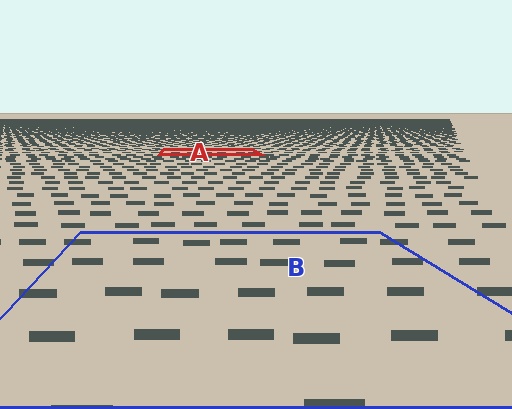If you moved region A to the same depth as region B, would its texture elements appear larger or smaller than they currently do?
They would appear larger. At a closer depth, the same texture elements are projected at a bigger on-screen size.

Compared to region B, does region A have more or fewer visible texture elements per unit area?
Region A has more texture elements per unit area — they are packed more densely because it is farther away.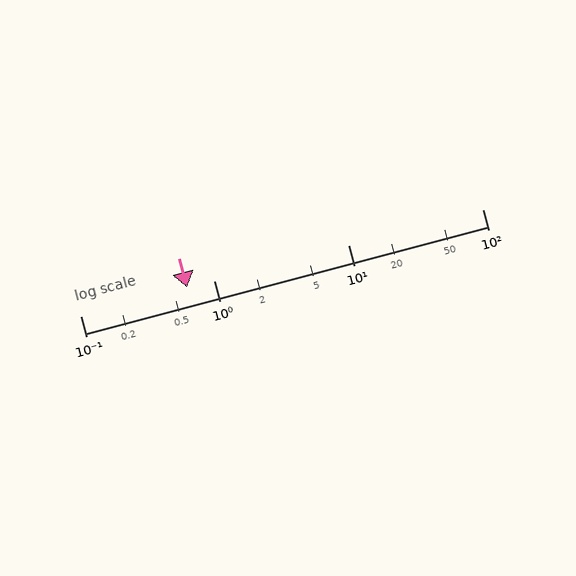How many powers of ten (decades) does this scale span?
The scale spans 3 decades, from 0.1 to 100.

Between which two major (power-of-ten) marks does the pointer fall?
The pointer is between 0.1 and 1.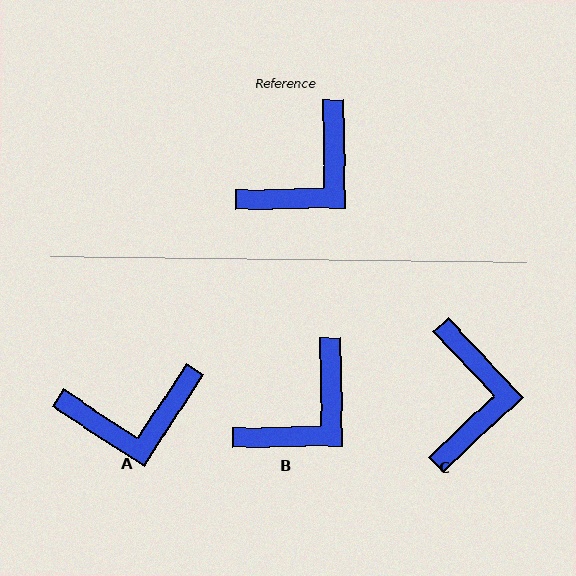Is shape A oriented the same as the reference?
No, it is off by about 34 degrees.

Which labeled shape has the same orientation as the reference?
B.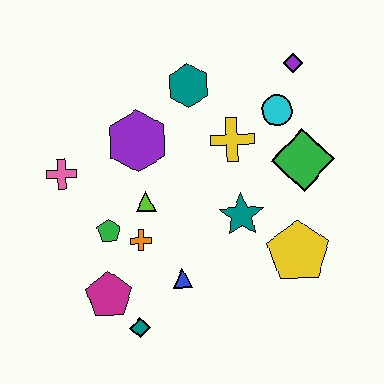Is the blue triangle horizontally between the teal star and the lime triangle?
Yes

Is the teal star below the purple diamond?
Yes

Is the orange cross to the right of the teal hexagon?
No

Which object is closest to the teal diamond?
The magenta pentagon is closest to the teal diamond.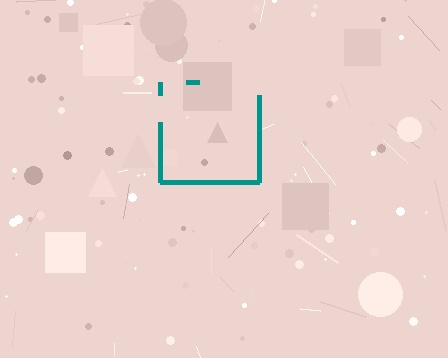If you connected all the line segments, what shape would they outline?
They would outline a square.